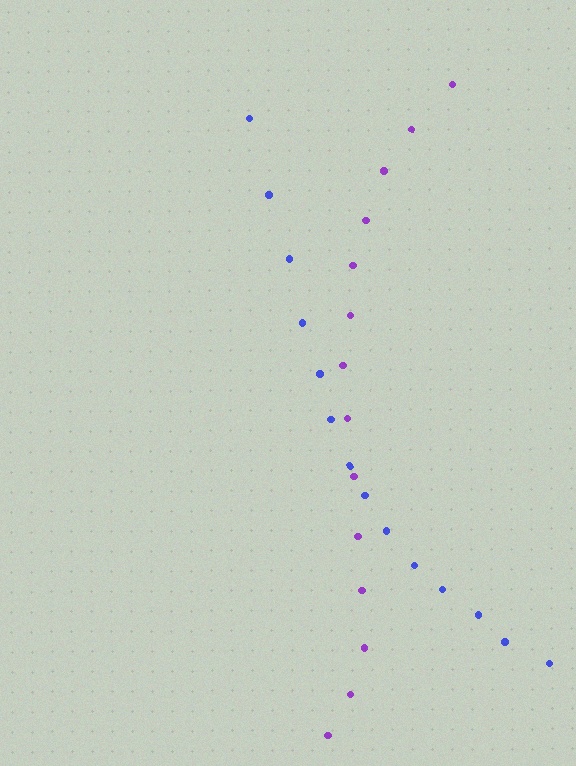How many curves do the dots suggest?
There are 2 distinct paths.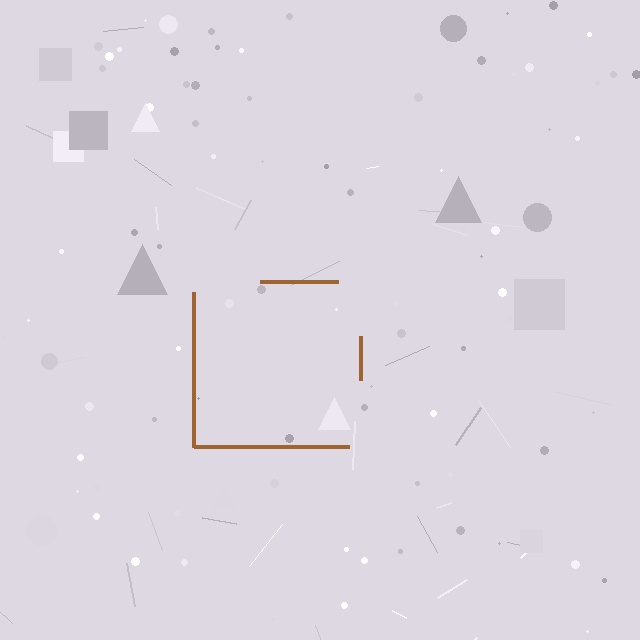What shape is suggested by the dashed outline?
The dashed outline suggests a square.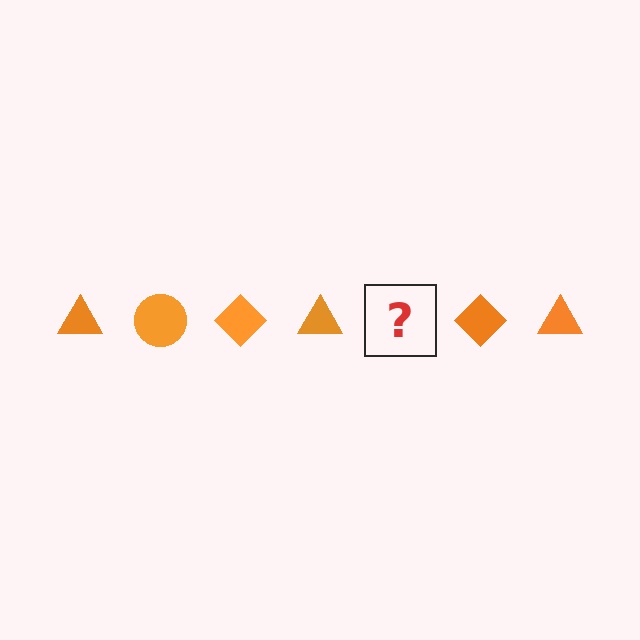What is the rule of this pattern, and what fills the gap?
The rule is that the pattern cycles through triangle, circle, diamond shapes in orange. The gap should be filled with an orange circle.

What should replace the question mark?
The question mark should be replaced with an orange circle.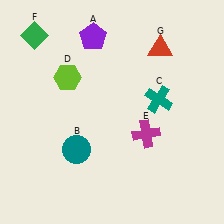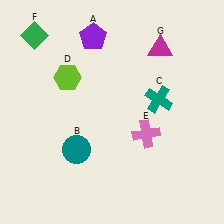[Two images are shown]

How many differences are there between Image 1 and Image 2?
There are 2 differences between the two images.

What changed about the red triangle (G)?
In Image 1, G is red. In Image 2, it changed to magenta.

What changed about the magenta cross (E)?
In Image 1, E is magenta. In Image 2, it changed to pink.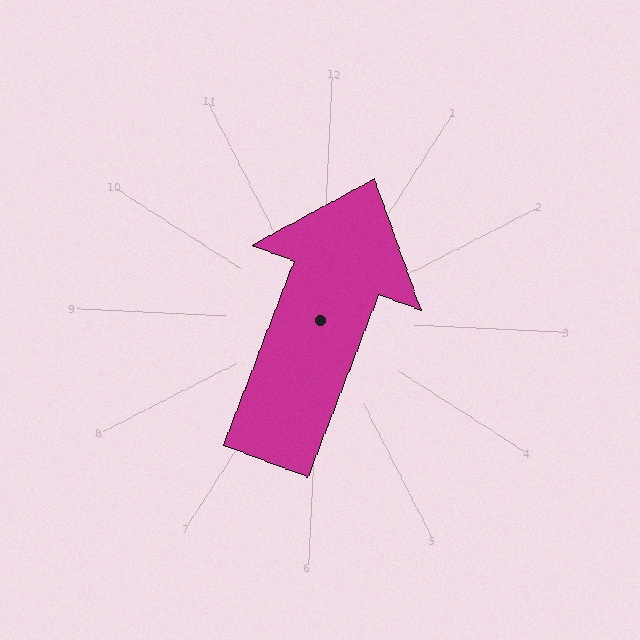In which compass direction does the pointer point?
North.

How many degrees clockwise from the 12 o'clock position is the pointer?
Approximately 18 degrees.